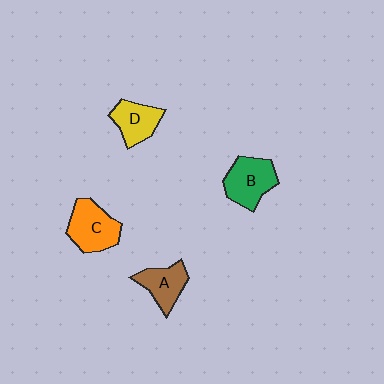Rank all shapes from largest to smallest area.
From largest to smallest: C (orange), B (green), D (yellow), A (brown).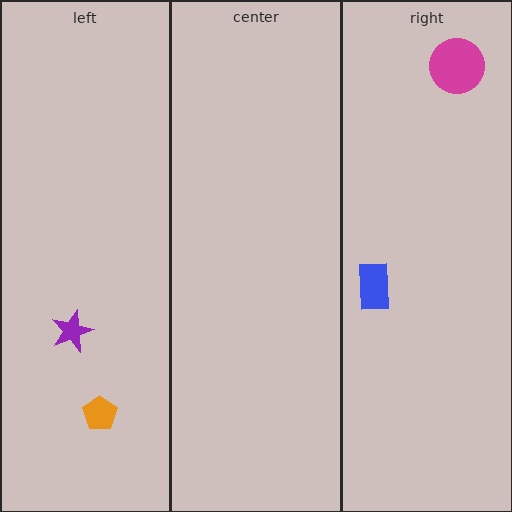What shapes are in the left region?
The orange pentagon, the purple star.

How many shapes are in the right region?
2.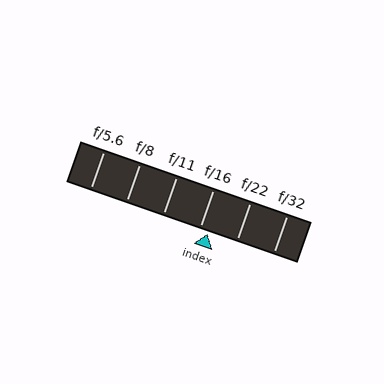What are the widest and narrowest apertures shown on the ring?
The widest aperture shown is f/5.6 and the narrowest is f/32.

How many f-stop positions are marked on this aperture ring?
There are 6 f-stop positions marked.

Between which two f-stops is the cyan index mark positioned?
The index mark is between f/16 and f/22.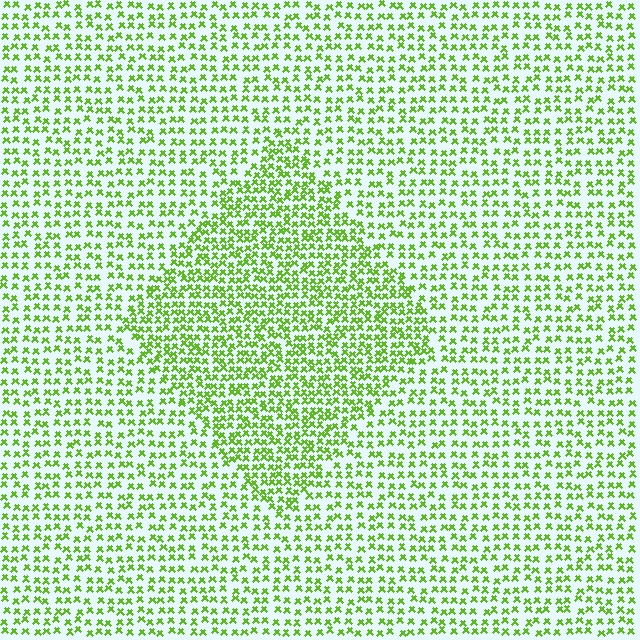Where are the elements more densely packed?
The elements are more densely packed inside the diamond boundary.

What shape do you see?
I see a diamond.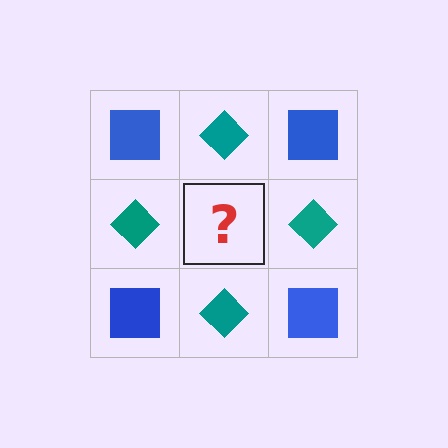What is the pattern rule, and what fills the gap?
The rule is that it alternates blue square and teal diamond in a checkerboard pattern. The gap should be filled with a blue square.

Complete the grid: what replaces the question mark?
The question mark should be replaced with a blue square.